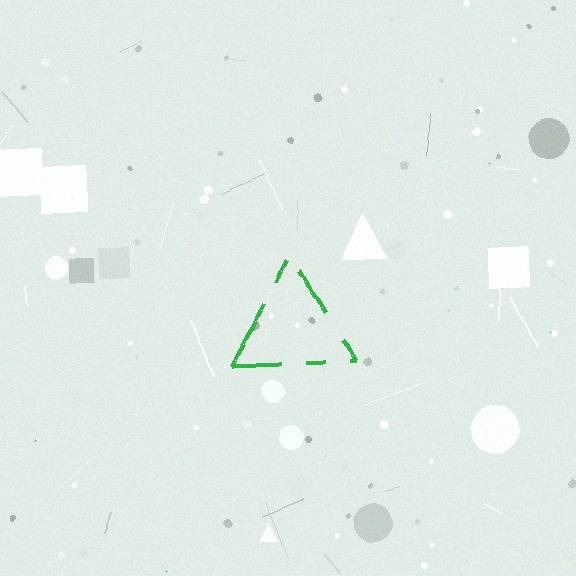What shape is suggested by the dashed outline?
The dashed outline suggests a triangle.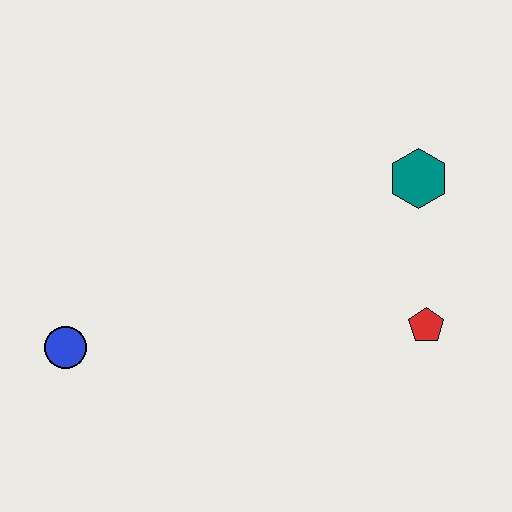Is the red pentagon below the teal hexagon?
Yes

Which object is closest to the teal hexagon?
The red pentagon is closest to the teal hexagon.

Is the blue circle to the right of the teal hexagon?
No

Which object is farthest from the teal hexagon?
The blue circle is farthest from the teal hexagon.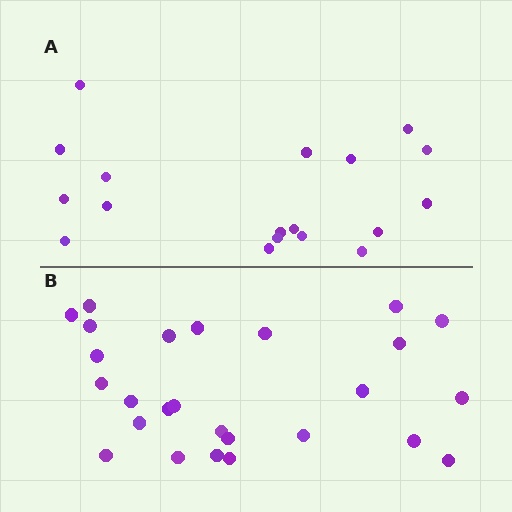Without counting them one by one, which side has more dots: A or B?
Region B (the bottom region) has more dots.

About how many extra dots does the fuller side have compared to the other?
Region B has roughly 8 or so more dots than region A.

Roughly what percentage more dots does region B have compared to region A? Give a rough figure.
About 45% more.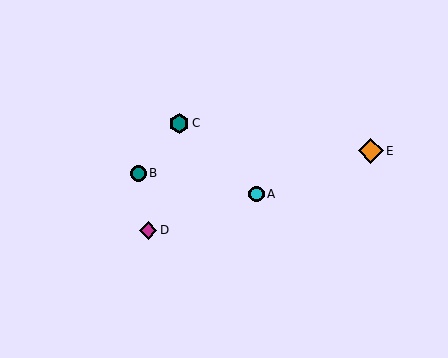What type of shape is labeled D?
Shape D is a magenta diamond.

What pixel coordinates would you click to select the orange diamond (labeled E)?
Click at (371, 151) to select the orange diamond E.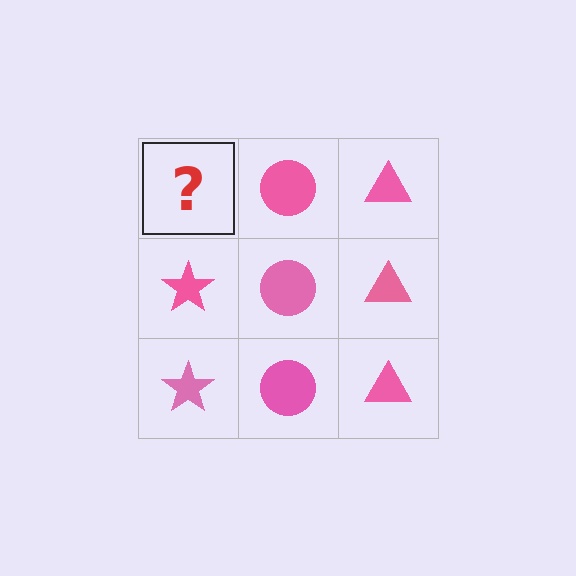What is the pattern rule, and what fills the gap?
The rule is that each column has a consistent shape. The gap should be filled with a pink star.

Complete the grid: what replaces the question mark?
The question mark should be replaced with a pink star.